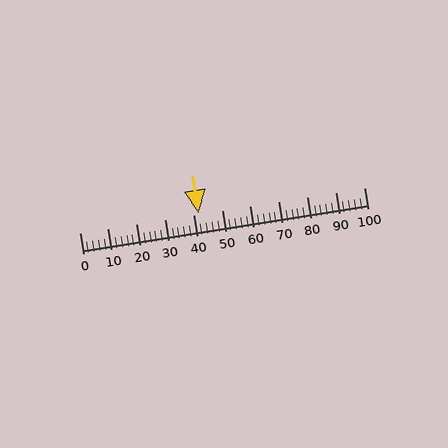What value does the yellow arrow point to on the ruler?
The yellow arrow points to approximately 42.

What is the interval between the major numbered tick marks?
The major tick marks are spaced 10 units apart.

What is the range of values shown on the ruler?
The ruler shows values from 0 to 100.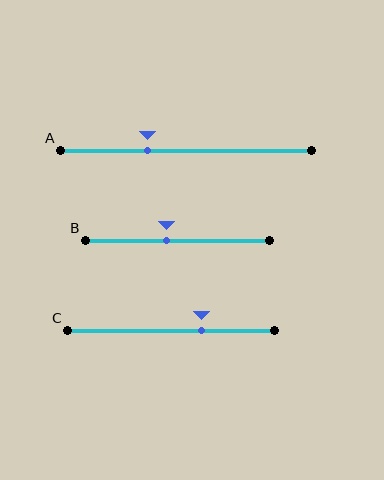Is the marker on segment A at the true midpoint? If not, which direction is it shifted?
No, the marker on segment A is shifted to the left by about 15% of the segment length.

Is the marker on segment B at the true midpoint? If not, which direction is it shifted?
No, the marker on segment B is shifted to the left by about 6% of the segment length.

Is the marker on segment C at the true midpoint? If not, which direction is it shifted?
No, the marker on segment C is shifted to the right by about 15% of the segment length.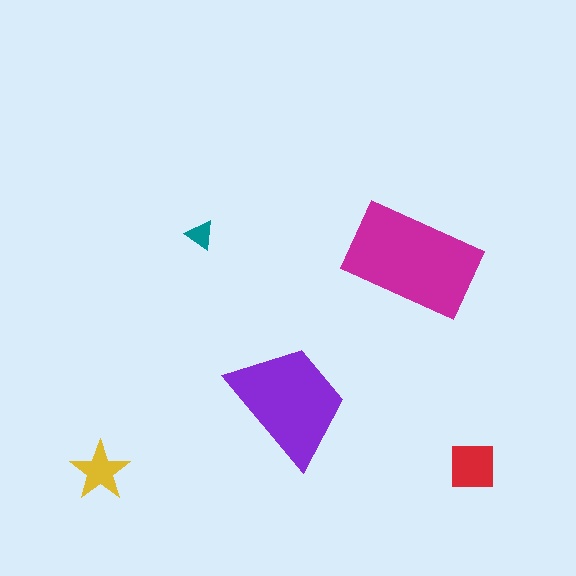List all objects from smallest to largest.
The teal triangle, the yellow star, the red square, the purple trapezoid, the magenta rectangle.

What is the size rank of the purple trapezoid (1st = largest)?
2nd.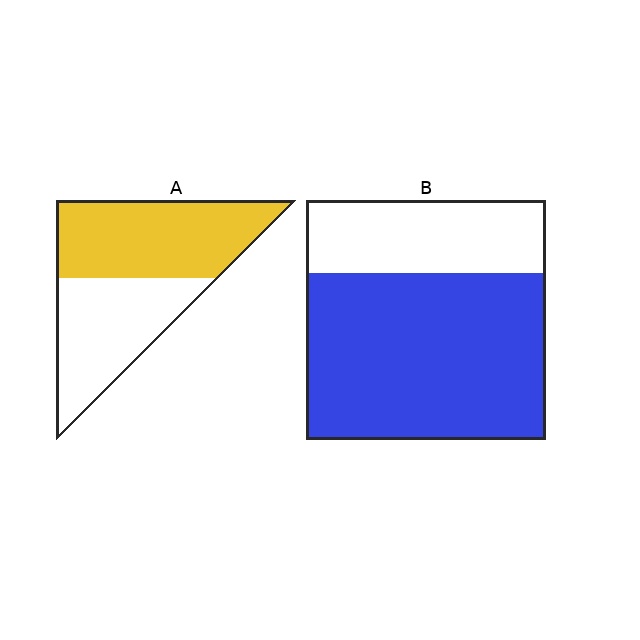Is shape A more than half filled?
Yes.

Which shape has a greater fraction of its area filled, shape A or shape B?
Shape B.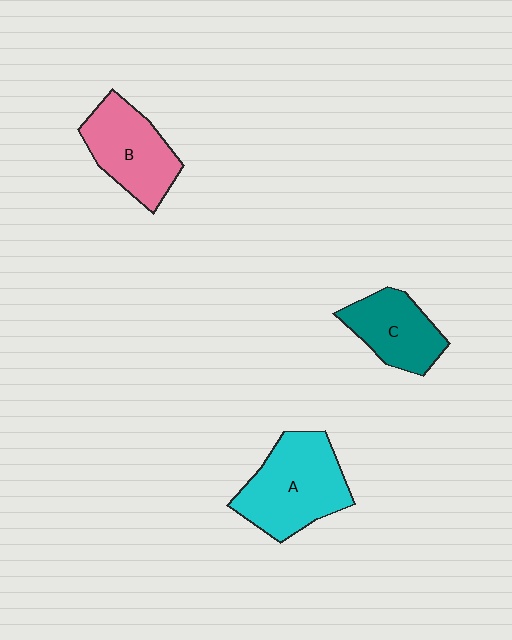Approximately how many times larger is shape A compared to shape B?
Approximately 1.2 times.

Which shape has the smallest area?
Shape C (teal).